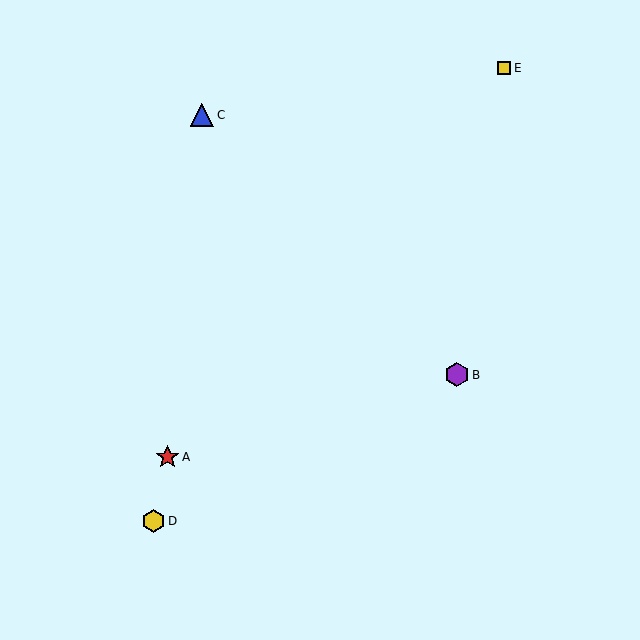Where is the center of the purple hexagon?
The center of the purple hexagon is at (457, 375).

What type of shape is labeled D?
Shape D is a yellow hexagon.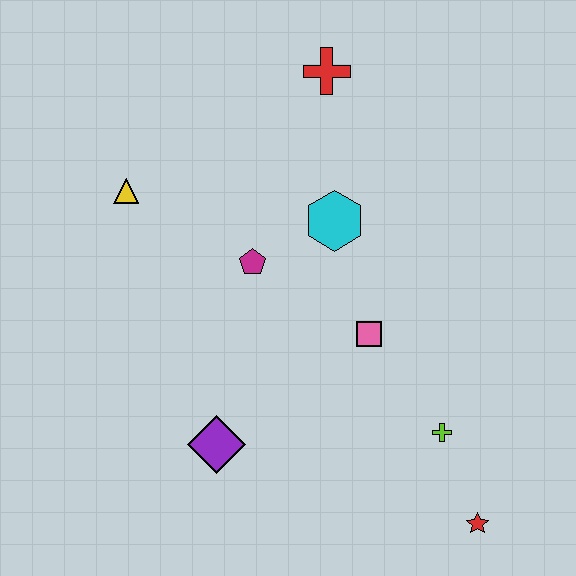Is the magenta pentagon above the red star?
Yes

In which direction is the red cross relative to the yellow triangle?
The red cross is to the right of the yellow triangle.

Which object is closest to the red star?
The lime cross is closest to the red star.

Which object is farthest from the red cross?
The red star is farthest from the red cross.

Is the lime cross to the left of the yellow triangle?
No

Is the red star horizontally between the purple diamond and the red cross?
No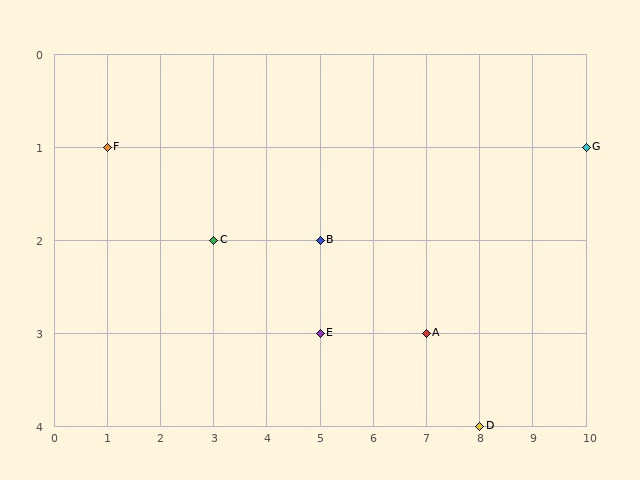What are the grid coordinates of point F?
Point F is at grid coordinates (1, 1).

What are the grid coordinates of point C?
Point C is at grid coordinates (3, 2).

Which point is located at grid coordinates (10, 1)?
Point G is at (10, 1).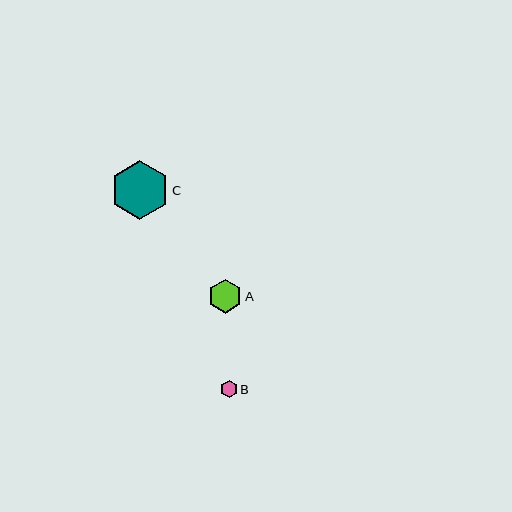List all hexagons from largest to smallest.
From largest to smallest: C, A, B.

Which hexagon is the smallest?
Hexagon B is the smallest with a size of approximately 16 pixels.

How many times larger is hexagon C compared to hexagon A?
Hexagon C is approximately 1.7 times the size of hexagon A.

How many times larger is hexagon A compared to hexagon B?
Hexagon A is approximately 2.1 times the size of hexagon B.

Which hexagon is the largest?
Hexagon C is the largest with a size of approximately 58 pixels.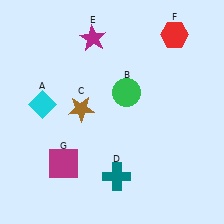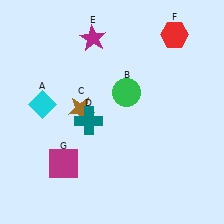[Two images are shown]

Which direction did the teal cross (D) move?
The teal cross (D) moved up.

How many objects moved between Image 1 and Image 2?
1 object moved between the two images.